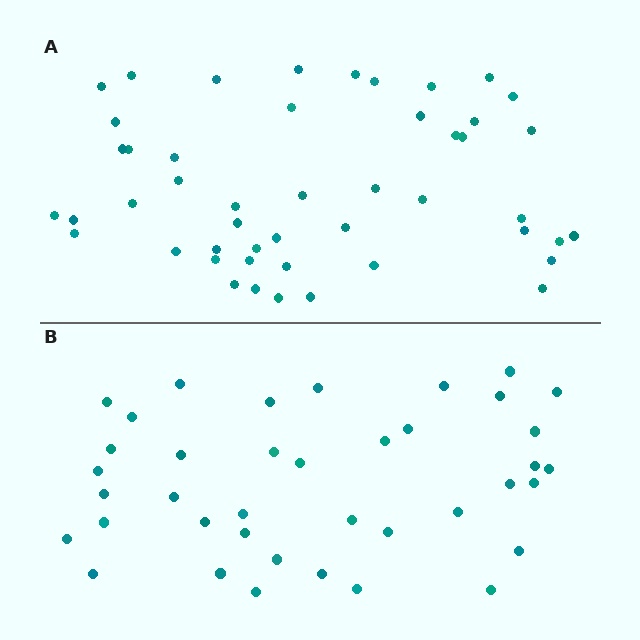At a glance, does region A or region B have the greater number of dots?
Region A (the top region) has more dots.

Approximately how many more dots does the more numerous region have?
Region A has roughly 8 or so more dots than region B.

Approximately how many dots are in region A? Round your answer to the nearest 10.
About 50 dots. (The exact count is 48, which rounds to 50.)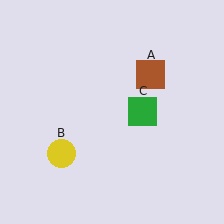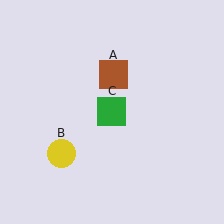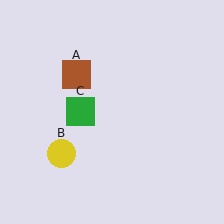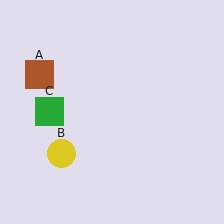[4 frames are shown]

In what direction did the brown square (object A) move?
The brown square (object A) moved left.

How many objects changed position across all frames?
2 objects changed position: brown square (object A), green square (object C).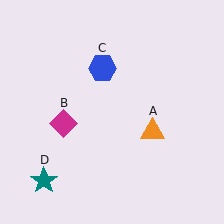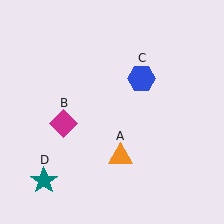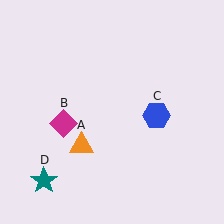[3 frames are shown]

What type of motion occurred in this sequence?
The orange triangle (object A), blue hexagon (object C) rotated clockwise around the center of the scene.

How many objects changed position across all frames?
2 objects changed position: orange triangle (object A), blue hexagon (object C).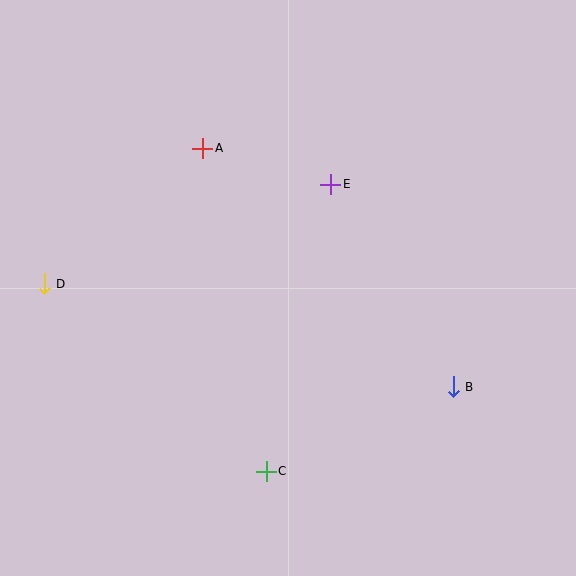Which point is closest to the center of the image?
Point E at (331, 184) is closest to the center.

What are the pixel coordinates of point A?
Point A is at (203, 148).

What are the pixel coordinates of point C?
Point C is at (266, 471).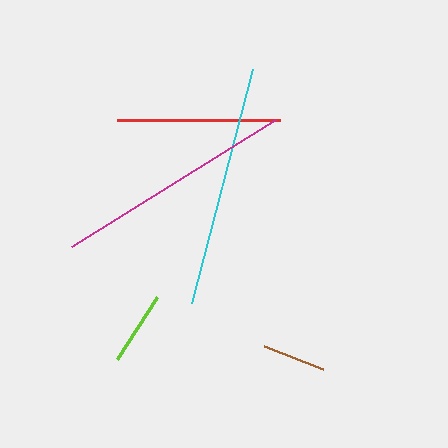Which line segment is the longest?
The cyan line is the longest at approximately 242 pixels.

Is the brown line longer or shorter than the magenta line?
The magenta line is longer than the brown line.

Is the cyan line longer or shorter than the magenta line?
The cyan line is longer than the magenta line.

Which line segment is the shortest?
The brown line is the shortest at approximately 63 pixels.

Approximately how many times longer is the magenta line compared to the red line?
The magenta line is approximately 1.5 times the length of the red line.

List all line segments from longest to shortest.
From longest to shortest: cyan, magenta, red, lime, brown.